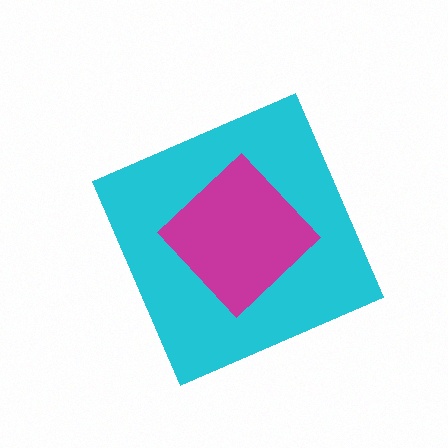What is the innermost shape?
The magenta diamond.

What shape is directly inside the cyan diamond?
The magenta diamond.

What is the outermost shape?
The cyan diamond.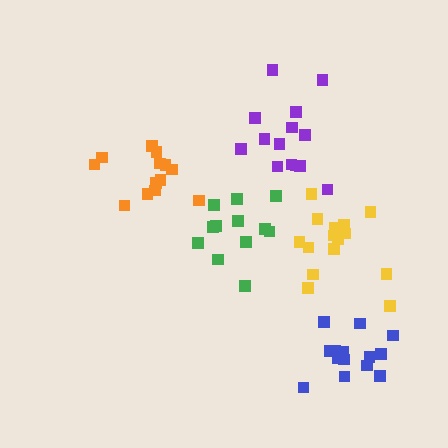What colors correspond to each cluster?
The clusters are colored: blue, green, orange, purple, yellow.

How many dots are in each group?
Group 1: 14 dots, Group 2: 12 dots, Group 3: 13 dots, Group 4: 14 dots, Group 5: 15 dots (68 total).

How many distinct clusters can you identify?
There are 5 distinct clusters.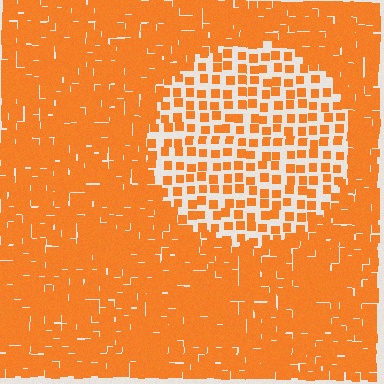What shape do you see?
I see a circle.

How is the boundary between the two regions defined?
The boundary is defined by a change in element density (approximately 2.5x ratio). All elements are the same color, size, and shape.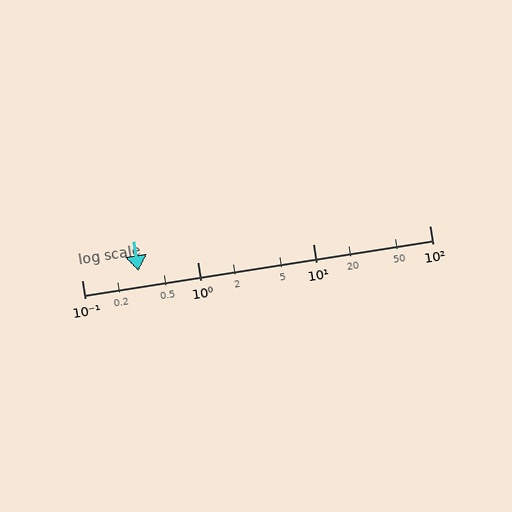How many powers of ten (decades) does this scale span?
The scale spans 3 decades, from 0.1 to 100.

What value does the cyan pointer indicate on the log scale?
The pointer indicates approximately 0.31.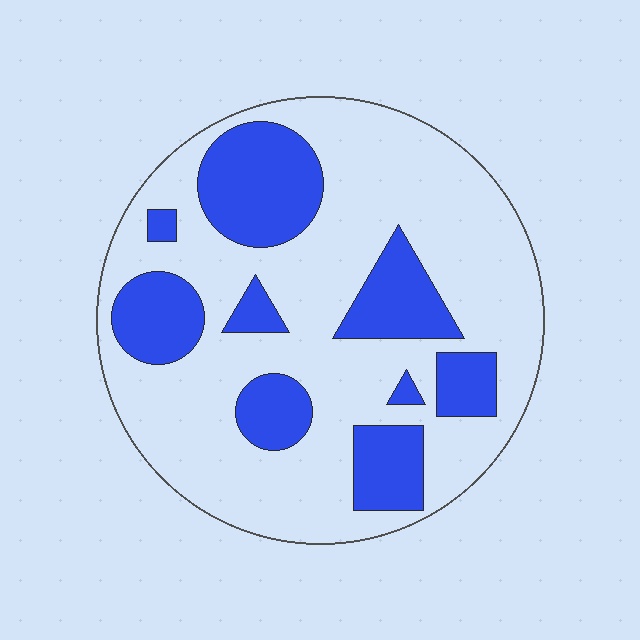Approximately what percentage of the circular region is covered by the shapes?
Approximately 30%.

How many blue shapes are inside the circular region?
9.